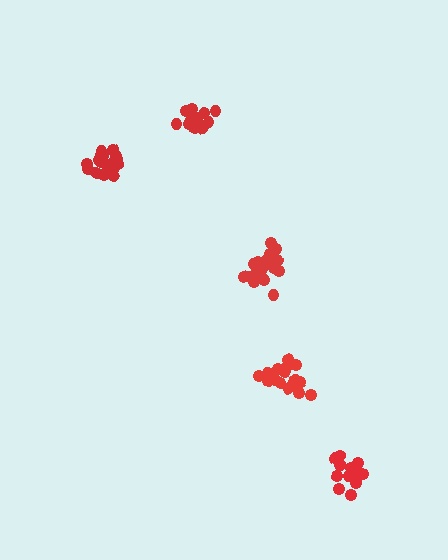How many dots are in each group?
Group 1: 14 dots, Group 2: 18 dots, Group 3: 18 dots, Group 4: 15 dots, Group 5: 18 dots (83 total).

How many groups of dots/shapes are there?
There are 5 groups.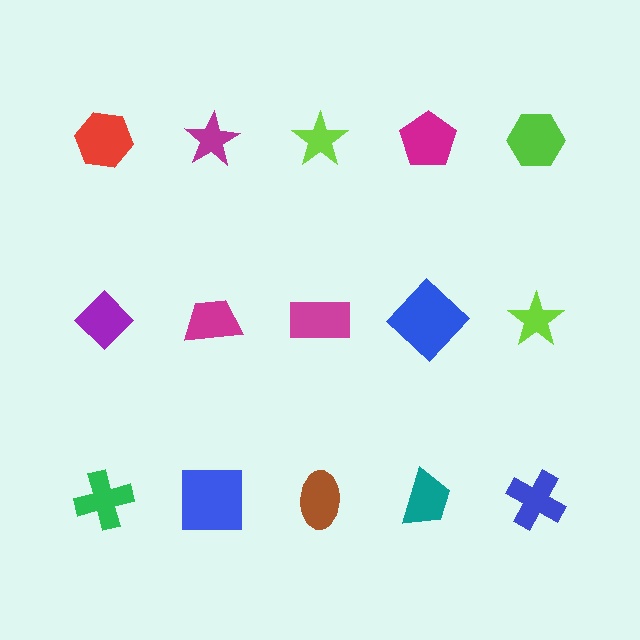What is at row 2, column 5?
A lime star.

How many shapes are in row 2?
5 shapes.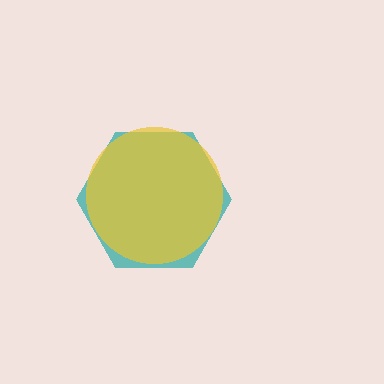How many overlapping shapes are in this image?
There are 2 overlapping shapes in the image.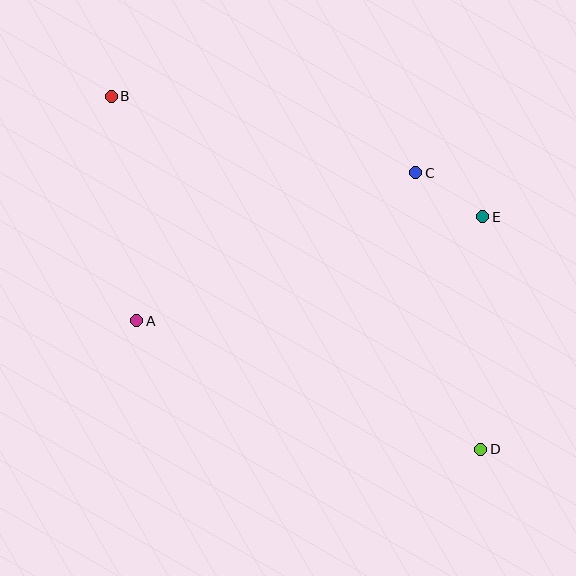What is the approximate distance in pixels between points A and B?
The distance between A and B is approximately 226 pixels.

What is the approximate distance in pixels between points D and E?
The distance between D and E is approximately 233 pixels.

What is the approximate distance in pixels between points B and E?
The distance between B and E is approximately 391 pixels.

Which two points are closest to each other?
Points C and E are closest to each other.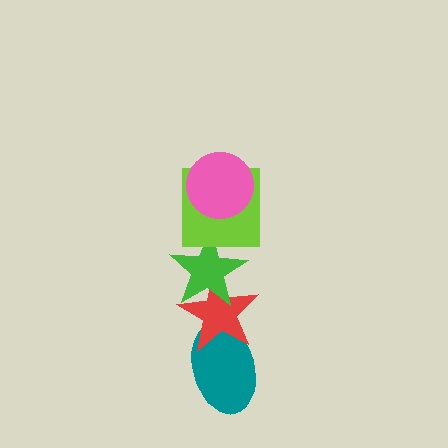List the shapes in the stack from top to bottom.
From top to bottom: the pink circle, the lime square, the green star, the red star, the teal ellipse.